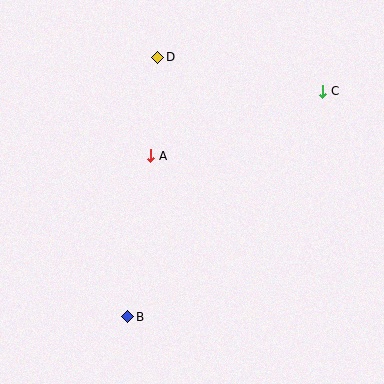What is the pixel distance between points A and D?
The distance between A and D is 99 pixels.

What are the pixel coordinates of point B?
Point B is at (128, 317).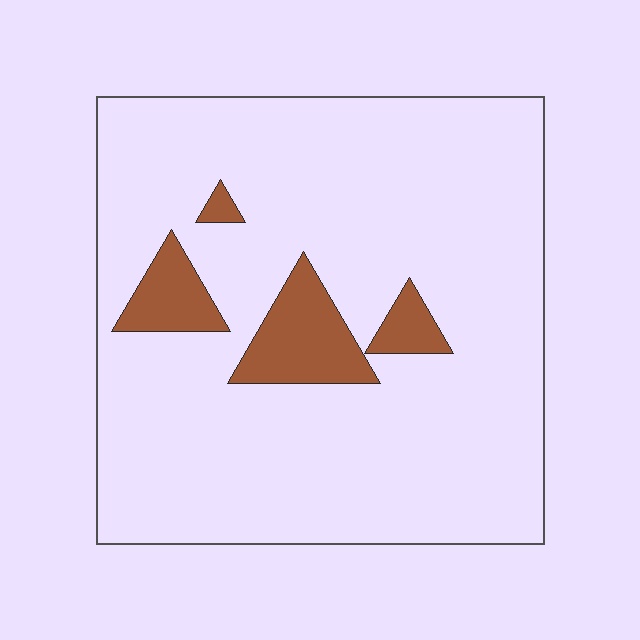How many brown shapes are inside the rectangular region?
4.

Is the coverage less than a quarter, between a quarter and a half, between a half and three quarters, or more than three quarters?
Less than a quarter.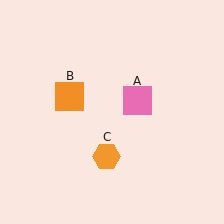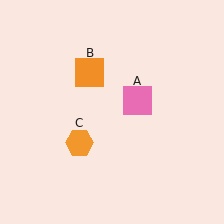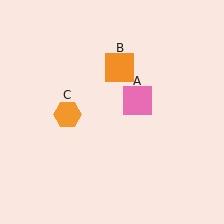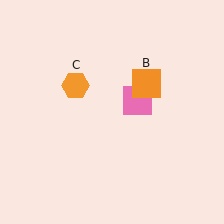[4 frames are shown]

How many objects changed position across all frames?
2 objects changed position: orange square (object B), orange hexagon (object C).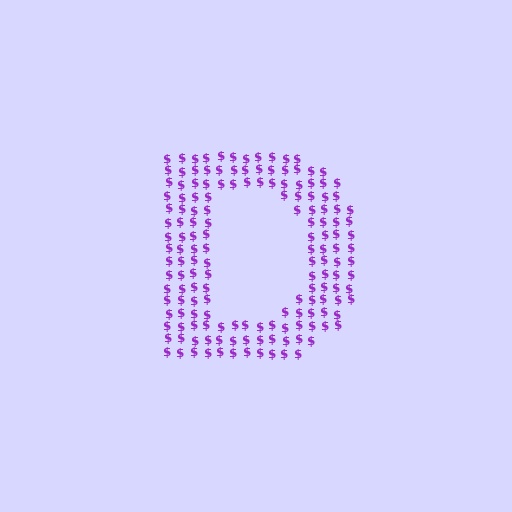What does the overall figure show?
The overall figure shows the letter D.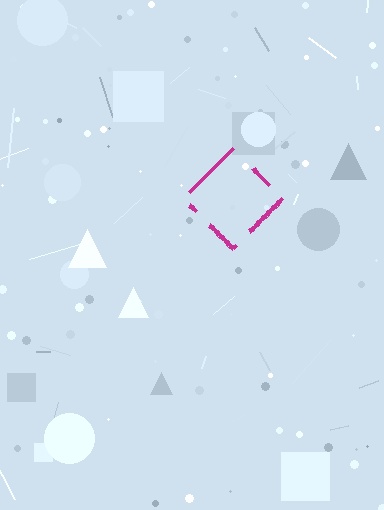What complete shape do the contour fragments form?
The contour fragments form a diamond.